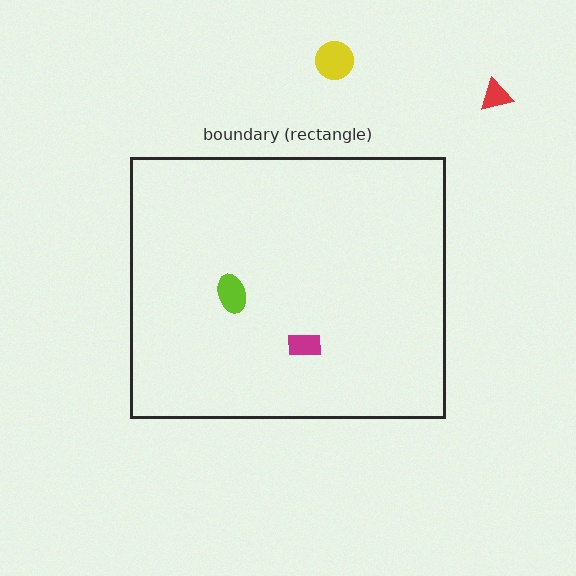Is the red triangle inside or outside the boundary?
Outside.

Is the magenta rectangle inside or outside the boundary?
Inside.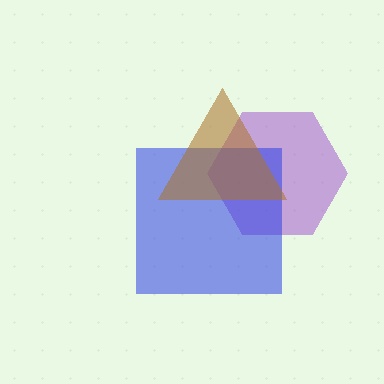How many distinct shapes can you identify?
There are 3 distinct shapes: a purple hexagon, a blue square, a brown triangle.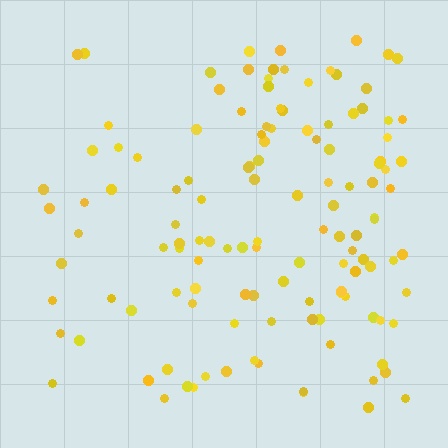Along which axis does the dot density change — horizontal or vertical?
Horizontal.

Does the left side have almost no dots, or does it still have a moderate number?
Still a moderate number, just noticeably fewer than the right.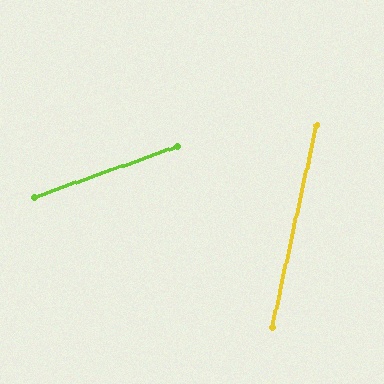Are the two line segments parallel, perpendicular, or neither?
Neither parallel nor perpendicular — they differ by about 58°.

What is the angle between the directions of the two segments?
Approximately 58 degrees.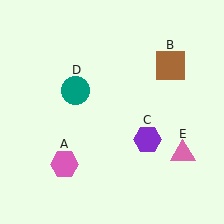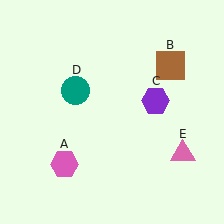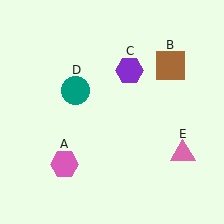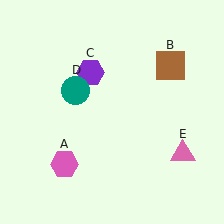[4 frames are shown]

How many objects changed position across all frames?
1 object changed position: purple hexagon (object C).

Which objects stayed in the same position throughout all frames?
Pink hexagon (object A) and brown square (object B) and teal circle (object D) and pink triangle (object E) remained stationary.